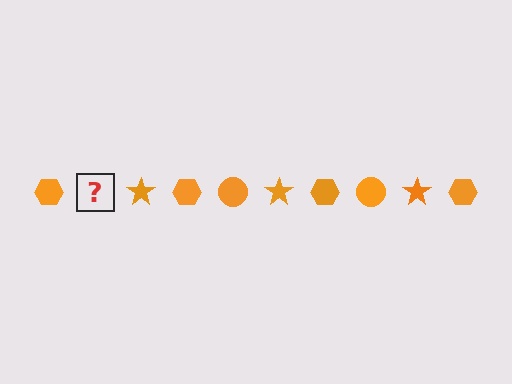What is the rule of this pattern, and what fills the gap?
The rule is that the pattern cycles through hexagon, circle, star shapes in orange. The gap should be filled with an orange circle.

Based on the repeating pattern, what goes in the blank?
The blank should be an orange circle.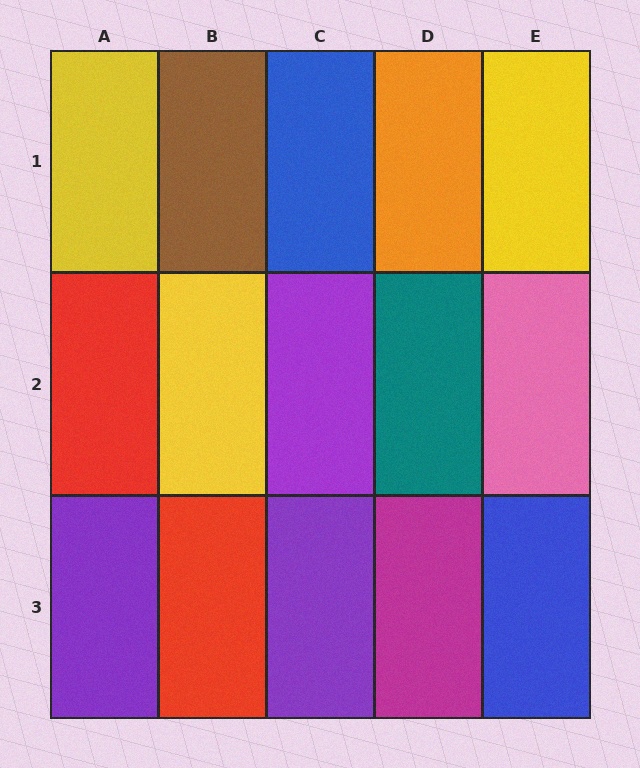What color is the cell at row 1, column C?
Blue.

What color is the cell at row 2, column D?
Teal.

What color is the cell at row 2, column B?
Yellow.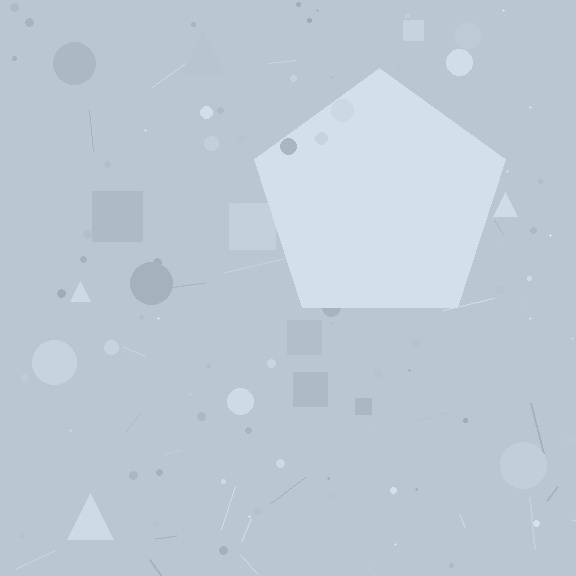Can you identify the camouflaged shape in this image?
The camouflaged shape is a pentagon.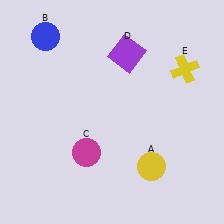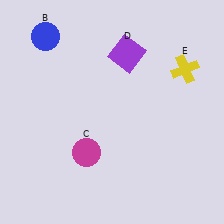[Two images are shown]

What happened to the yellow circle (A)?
The yellow circle (A) was removed in Image 2. It was in the bottom-right area of Image 1.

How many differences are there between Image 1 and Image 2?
There is 1 difference between the two images.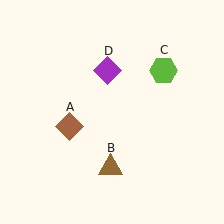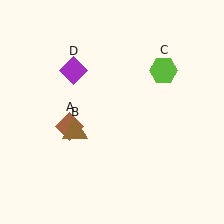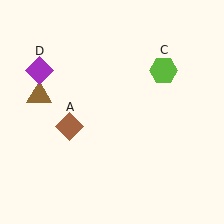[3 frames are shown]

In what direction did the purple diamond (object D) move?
The purple diamond (object D) moved left.